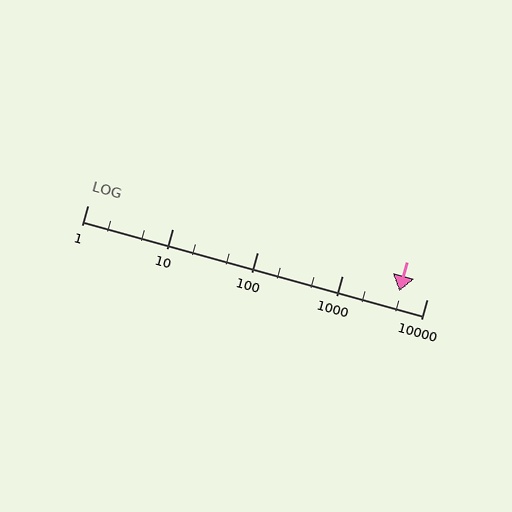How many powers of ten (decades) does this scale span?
The scale spans 4 decades, from 1 to 10000.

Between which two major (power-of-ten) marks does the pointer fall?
The pointer is between 1000 and 10000.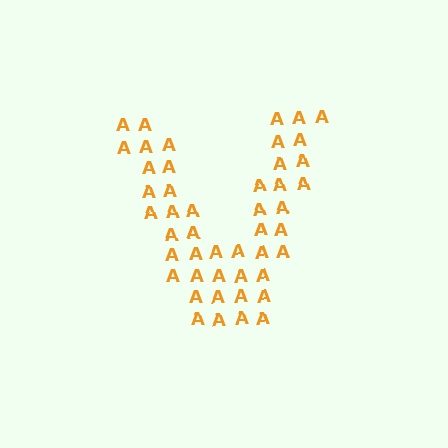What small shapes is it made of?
It is made of small letter A's.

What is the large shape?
The large shape is the letter V.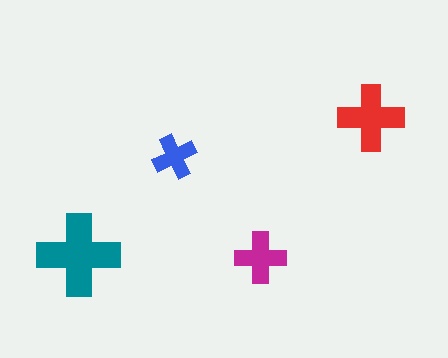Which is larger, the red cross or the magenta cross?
The red one.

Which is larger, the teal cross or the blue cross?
The teal one.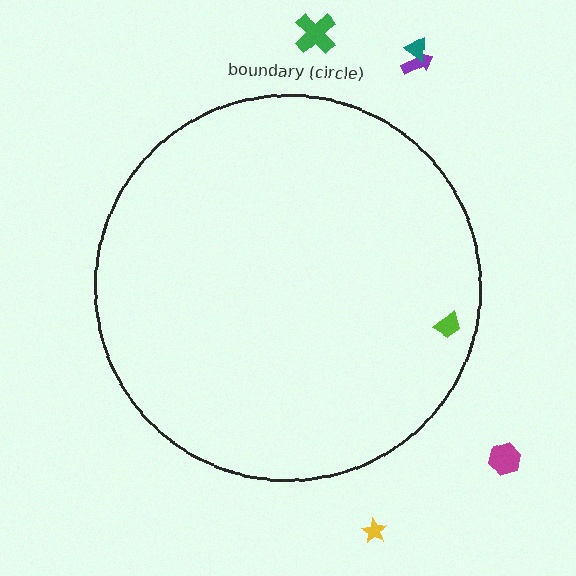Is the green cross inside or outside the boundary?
Outside.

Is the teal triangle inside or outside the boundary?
Outside.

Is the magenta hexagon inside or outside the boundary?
Outside.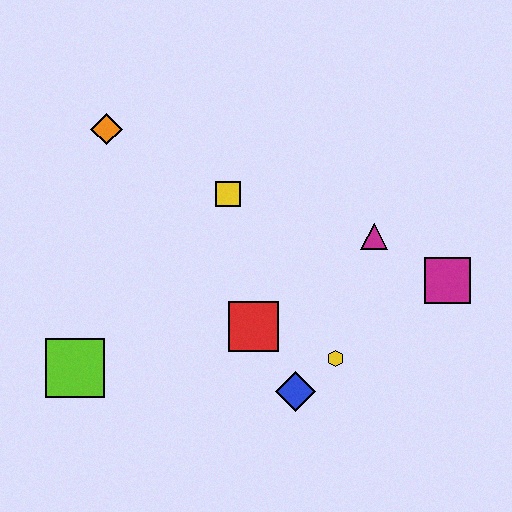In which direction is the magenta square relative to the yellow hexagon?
The magenta square is to the right of the yellow hexagon.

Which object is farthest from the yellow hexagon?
The orange diamond is farthest from the yellow hexagon.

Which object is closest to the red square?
The blue diamond is closest to the red square.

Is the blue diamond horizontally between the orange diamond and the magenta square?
Yes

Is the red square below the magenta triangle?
Yes